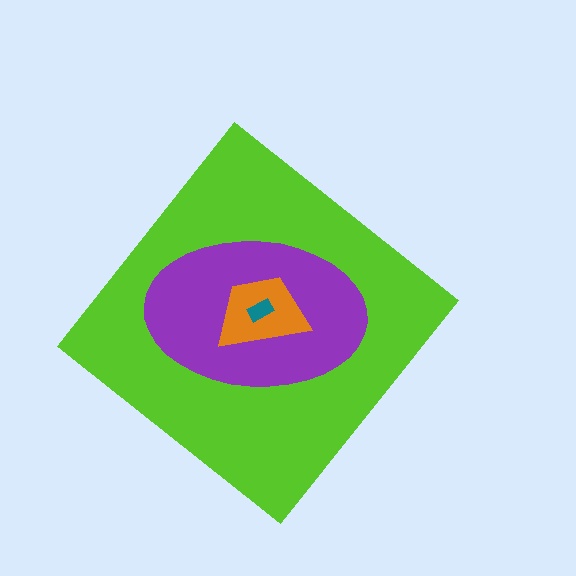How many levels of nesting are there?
4.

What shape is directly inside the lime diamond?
The purple ellipse.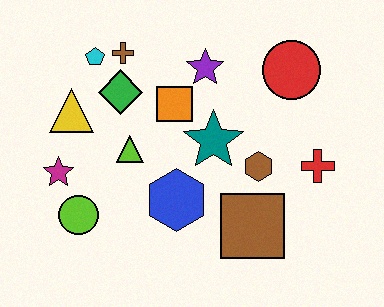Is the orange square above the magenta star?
Yes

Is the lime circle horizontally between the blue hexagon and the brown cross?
No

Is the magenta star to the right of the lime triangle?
No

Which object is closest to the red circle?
The purple star is closest to the red circle.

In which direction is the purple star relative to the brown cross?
The purple star is to the right of the brown cross.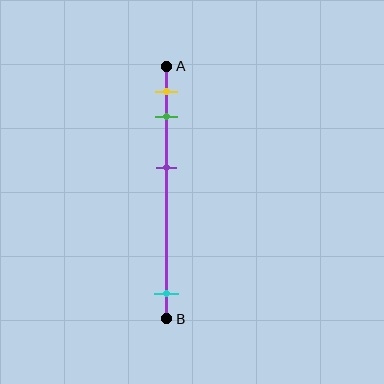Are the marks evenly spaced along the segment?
No, the marks are not evenly spaced.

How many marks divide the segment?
There are 4 marks dividing the segment.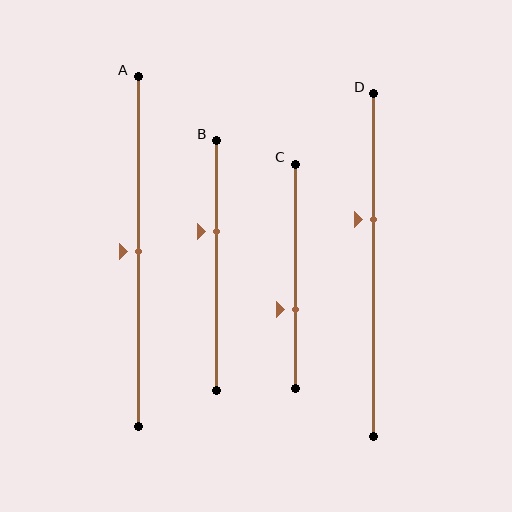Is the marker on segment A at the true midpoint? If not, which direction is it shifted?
Yes, the marker on segment A is at the true midpoint.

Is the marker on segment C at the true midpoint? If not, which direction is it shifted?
No, the marker on segment C is shifted downward by about 15% of the segment length.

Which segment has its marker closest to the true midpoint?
Segment A has its marker closest to the true midpoint.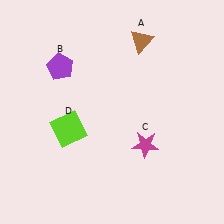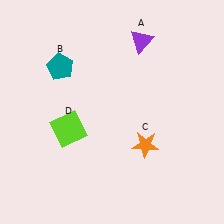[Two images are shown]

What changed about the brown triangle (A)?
In Image 1, A is brown. In Image 2, it changed to purple.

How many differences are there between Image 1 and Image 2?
There are 3 differences between the two images.